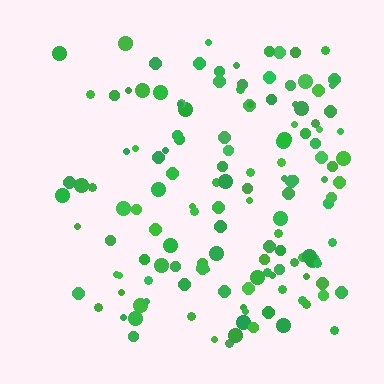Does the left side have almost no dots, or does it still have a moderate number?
Still a moderate number, just noticeably fewer than the right.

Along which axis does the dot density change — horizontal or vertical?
Horizontal.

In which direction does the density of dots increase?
From left to right, with the right side densest.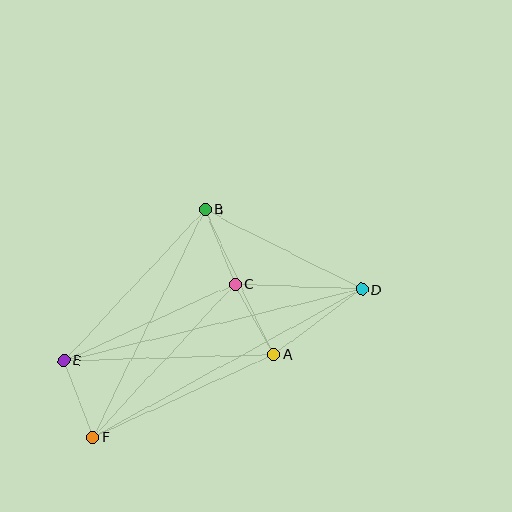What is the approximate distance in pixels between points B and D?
The distance between B and D is approximately 176 pixels.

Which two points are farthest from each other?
Points D and F are farthest from each other.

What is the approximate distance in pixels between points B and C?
The distance between B and C is approximately 80 pixels.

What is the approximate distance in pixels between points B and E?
The distance between B and E is approximately 207 pixels.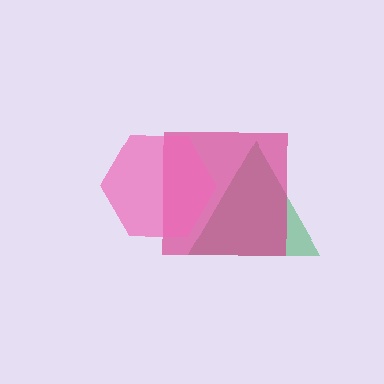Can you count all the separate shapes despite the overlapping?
Yes, there are 3 separate shapes.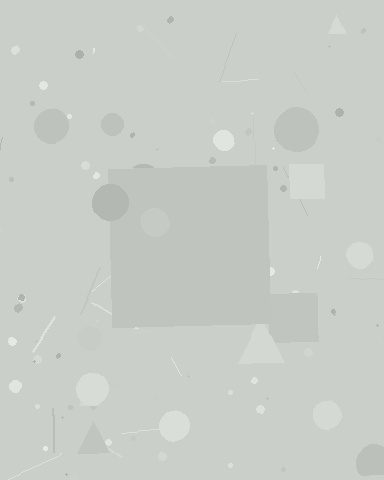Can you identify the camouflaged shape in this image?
The camouflaged shape is a square.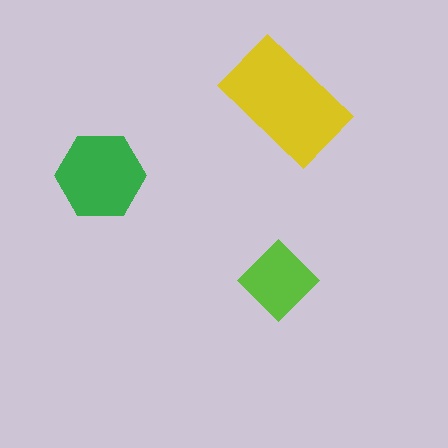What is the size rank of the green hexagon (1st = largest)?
2nd.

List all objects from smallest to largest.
The lime diamond, the green hexagon, the yellow rectangle.